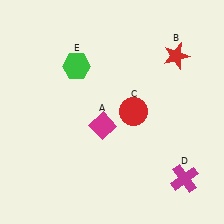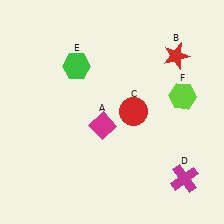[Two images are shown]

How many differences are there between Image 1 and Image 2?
There is 1 difference between the two images.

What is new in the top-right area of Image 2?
A lime hexagon (F) was added in the top-right area of Image 2.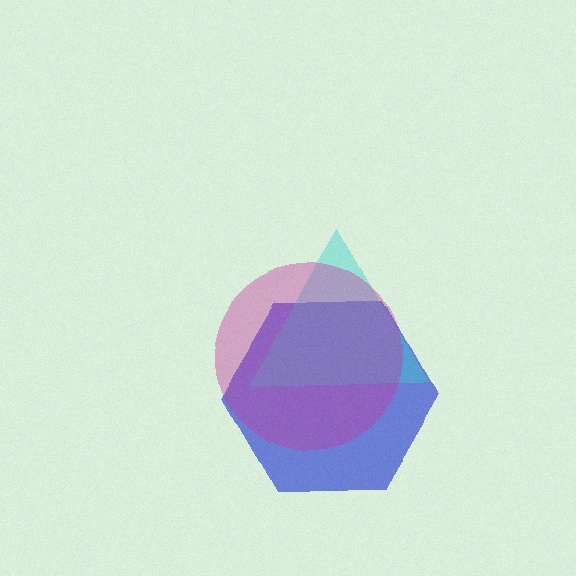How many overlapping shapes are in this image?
There are 3 overlapping shapes in the image.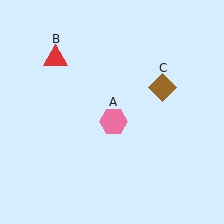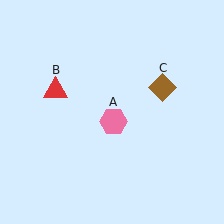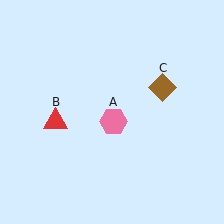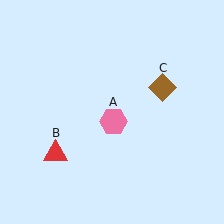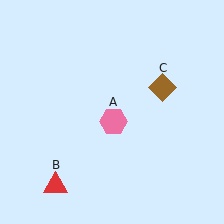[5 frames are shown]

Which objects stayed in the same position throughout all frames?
Pink hexagon (object A) and brown diamond (object C) remained stationary.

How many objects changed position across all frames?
1 object changed position: red triangle (object B).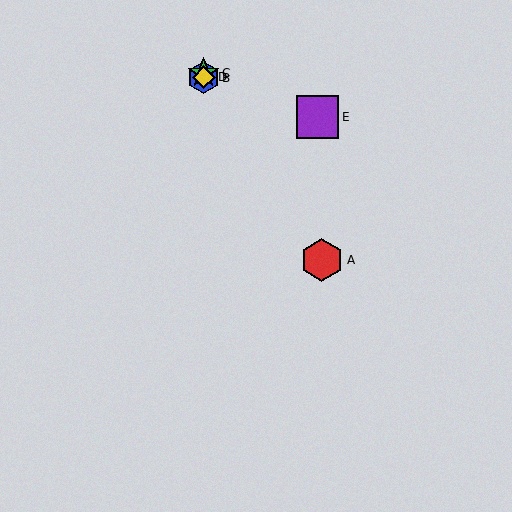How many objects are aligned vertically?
3 objects (B, C, D) are aligned vertically.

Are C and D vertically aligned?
Yes, both are at x≈204.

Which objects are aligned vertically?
Objects B, C, D are aligned vertically.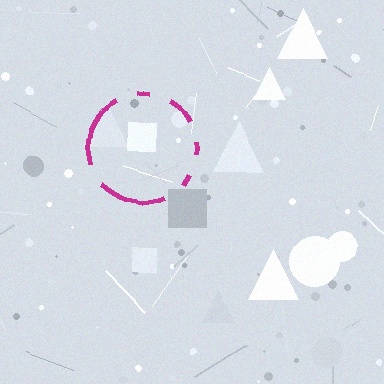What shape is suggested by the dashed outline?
The dashed outline suggests a circle.